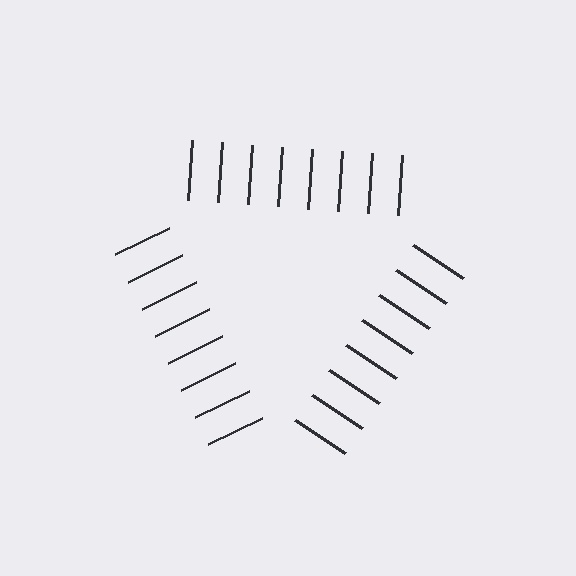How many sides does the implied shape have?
3 sides — the line-ends trace a triangle.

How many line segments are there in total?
24 — 8 along each of the 3 edges.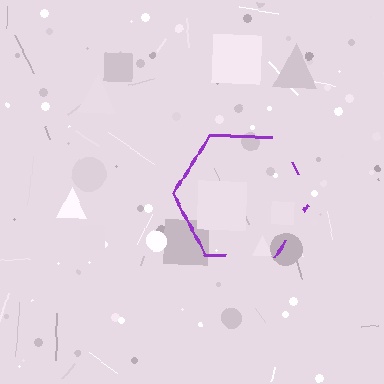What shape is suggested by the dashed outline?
The dashed outline suggests a hexagon.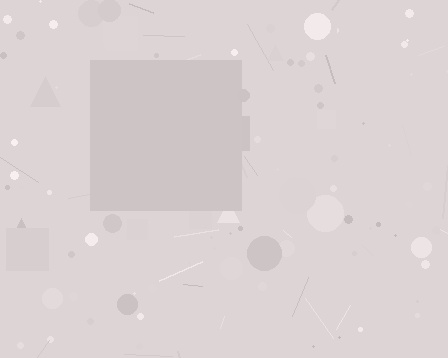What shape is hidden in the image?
A square is hidden in the image.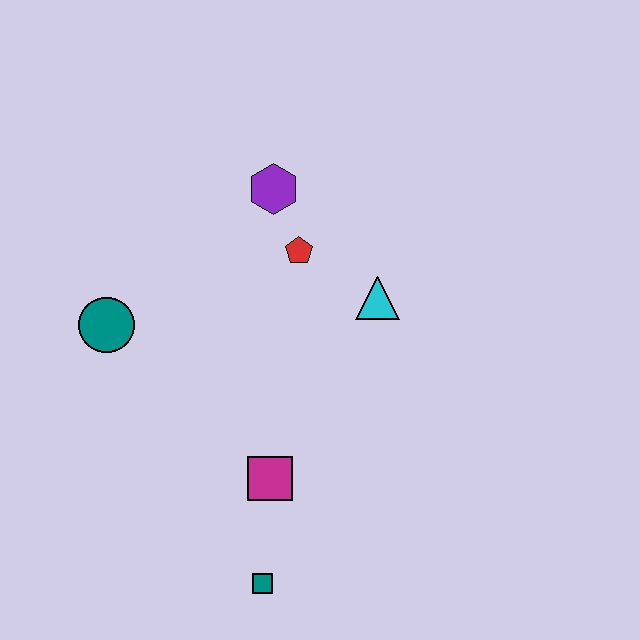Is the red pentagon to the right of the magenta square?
Yes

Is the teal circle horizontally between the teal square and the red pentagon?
No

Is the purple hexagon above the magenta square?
Yes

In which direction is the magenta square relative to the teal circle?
The magenta square is to the right of the teal circle.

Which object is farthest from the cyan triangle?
The teal square is farthest from the cyan triangle.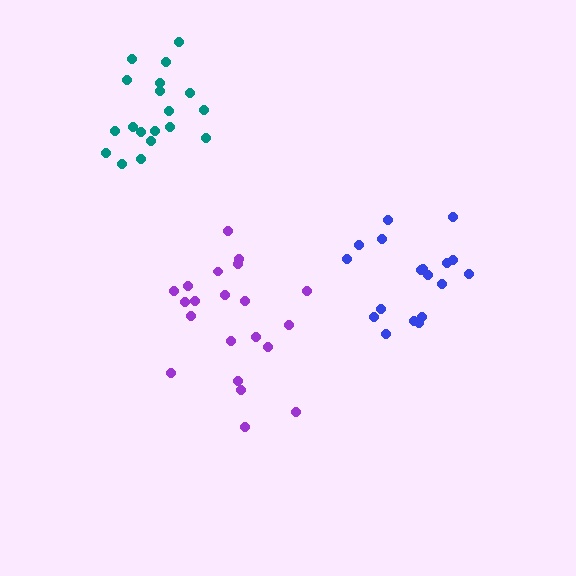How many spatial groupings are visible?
There are 3 spatial groupings.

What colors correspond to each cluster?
The clusters are colored: purple, blue, teal.